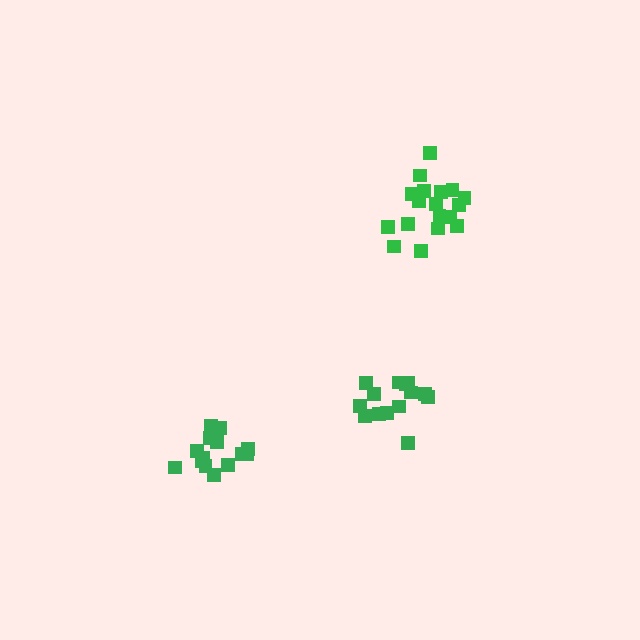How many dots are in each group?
Group 1: 14 dots, Group 2: 18 dots, Group 3: 14 dots (46 total).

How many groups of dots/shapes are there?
There are 3 groups.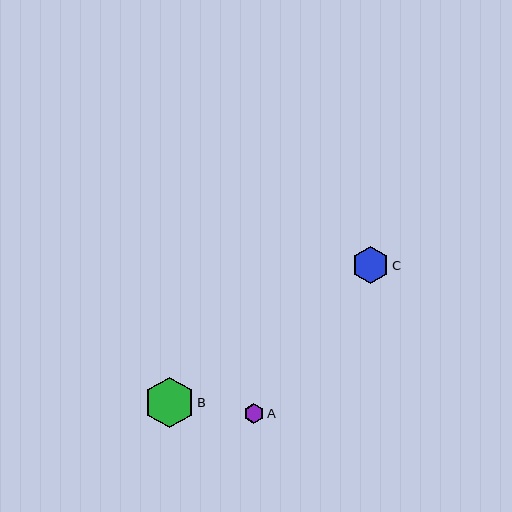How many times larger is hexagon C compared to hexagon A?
Hexagon C is approximately 1.9 times the size of hexagon A.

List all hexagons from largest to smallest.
From largest to smallest: B, C, A.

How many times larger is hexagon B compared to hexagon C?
Hexagon B is approximately 1.4 times the size of hexagon C.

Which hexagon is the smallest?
Hexagon A is the smallest with a size of approximately 20 pixels.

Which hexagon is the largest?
Hexagon B is the largest with a size of approximately 51 pixels.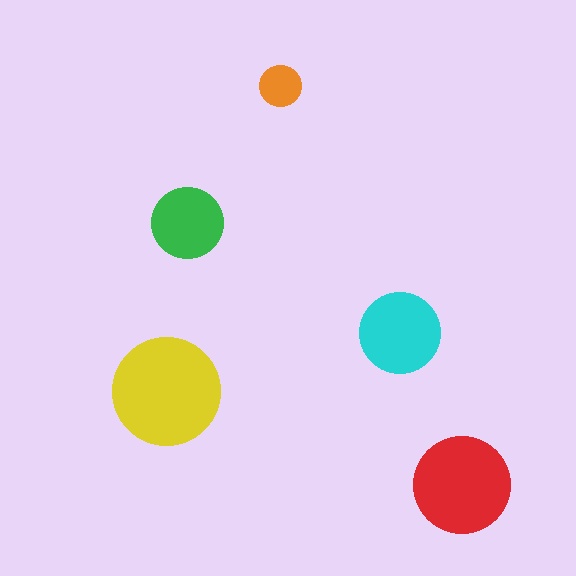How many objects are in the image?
There are 5 objects in the image.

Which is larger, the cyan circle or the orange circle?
The cyan one.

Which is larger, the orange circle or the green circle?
The green one.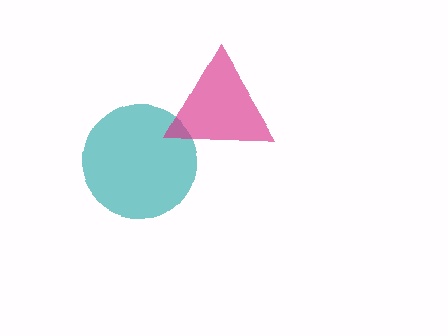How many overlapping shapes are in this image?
There are 2 overlapping shapes in the image.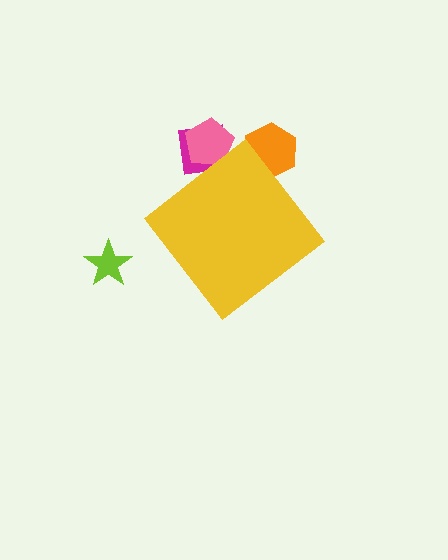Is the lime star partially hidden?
No, the lime star is fully visible.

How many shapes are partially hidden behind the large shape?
3 shapes are partially hidden.